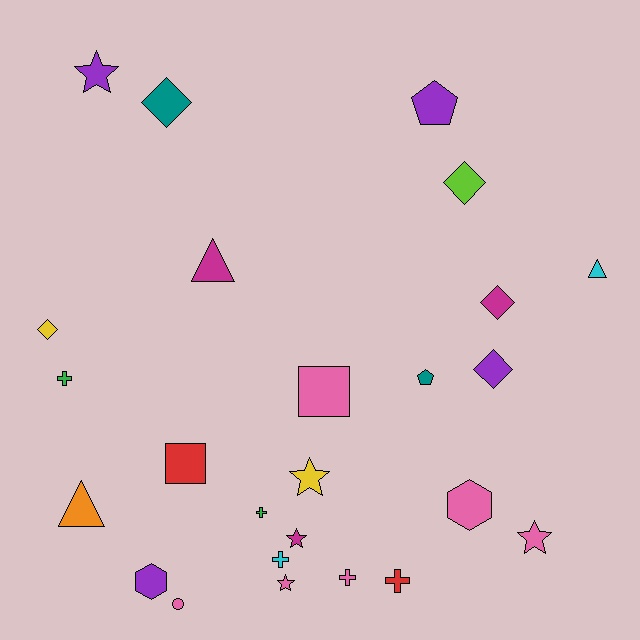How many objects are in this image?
There are 25 objects.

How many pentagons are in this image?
There are 2 pentagons.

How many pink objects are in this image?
There are 6 pink objects.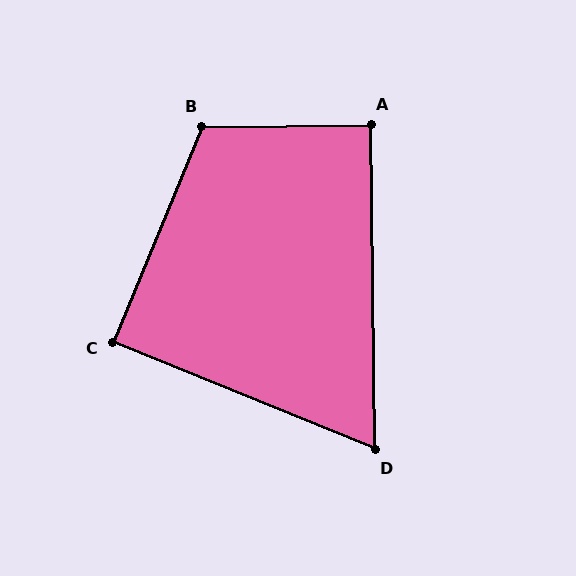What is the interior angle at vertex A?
Approximately 90 degrees (approximately right).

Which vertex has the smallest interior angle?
D, at approximately 67 degrees.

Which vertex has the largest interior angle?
B, at approximately 113 degrees.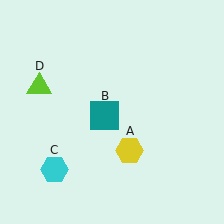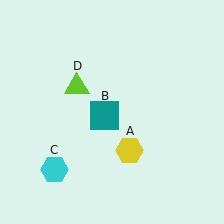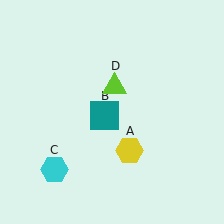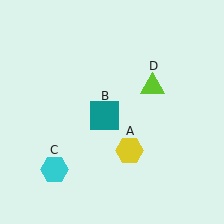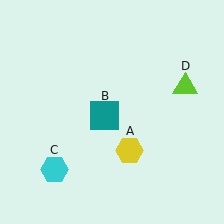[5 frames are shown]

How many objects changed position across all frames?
1 object changed position: lime triangle (object D).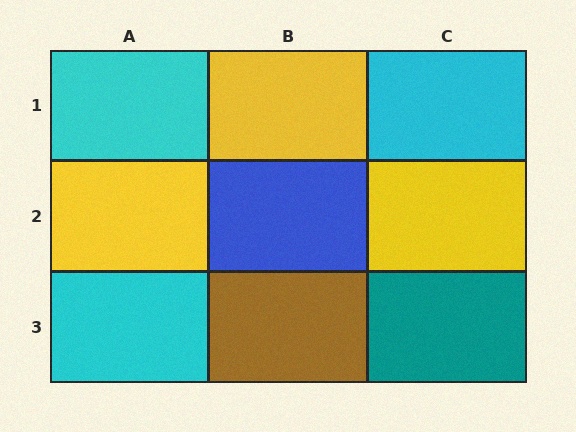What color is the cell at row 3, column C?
Teal.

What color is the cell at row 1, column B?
Yellow.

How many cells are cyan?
3 cells are cyan.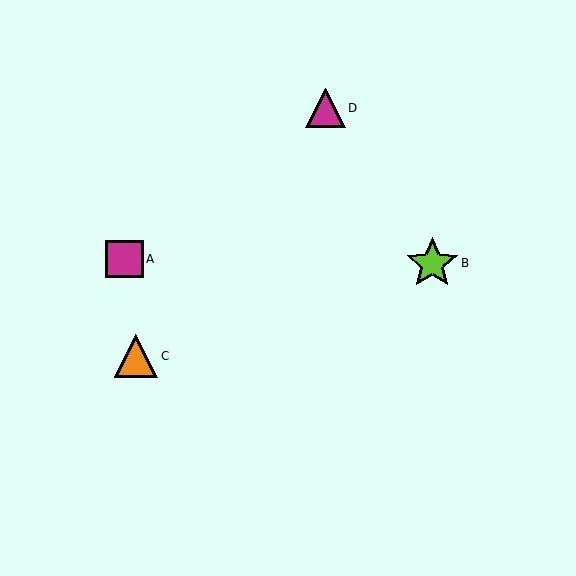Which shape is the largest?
The lime star (labeled B) is the largest.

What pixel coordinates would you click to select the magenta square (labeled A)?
Click at (125, 259) to select the magenta square A.